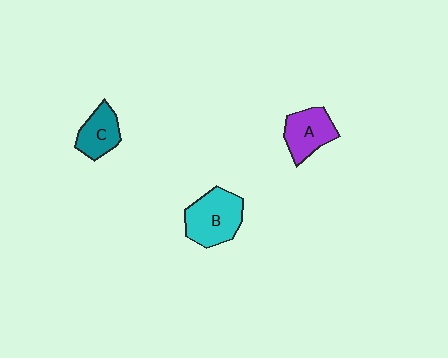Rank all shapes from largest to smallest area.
From largest to smallest: B (cyan), A (purple), C (teal).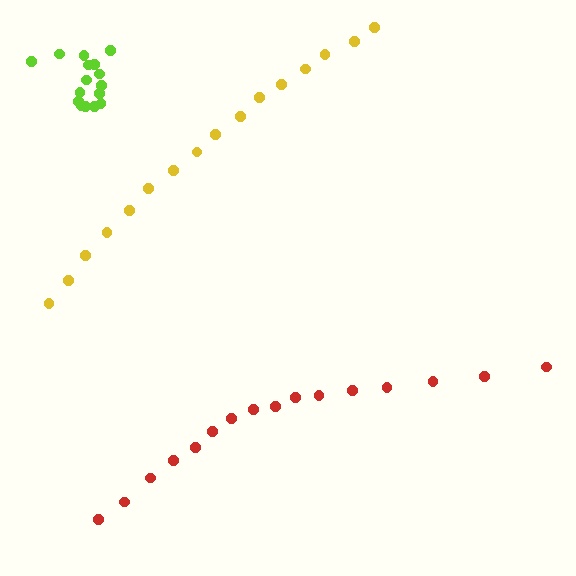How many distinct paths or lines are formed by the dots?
There are 3 distinct paths.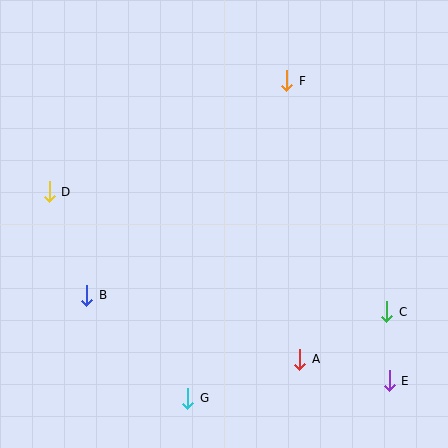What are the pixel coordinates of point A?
Point A is at (300, 359).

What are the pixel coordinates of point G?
Point G is at (188, 398).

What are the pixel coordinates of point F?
Point F is at (287, 81).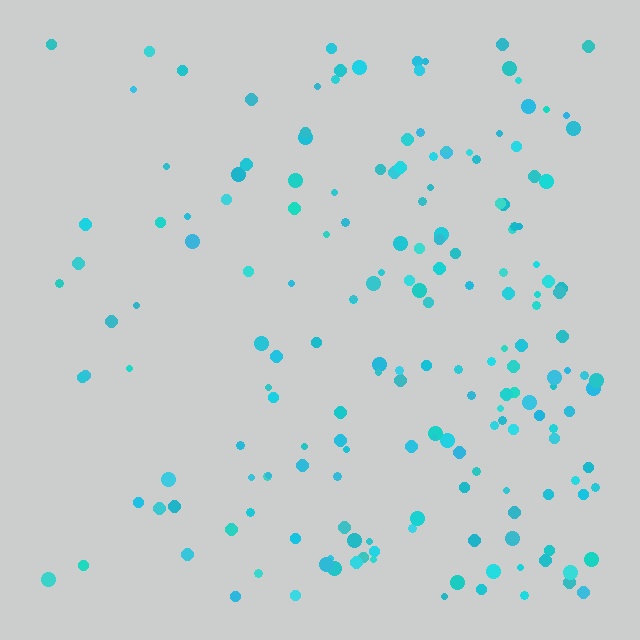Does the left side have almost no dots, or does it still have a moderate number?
Still a moderate number, just noticeably fewer than the right.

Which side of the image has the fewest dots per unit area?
The left.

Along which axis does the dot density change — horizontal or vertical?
Horizontal.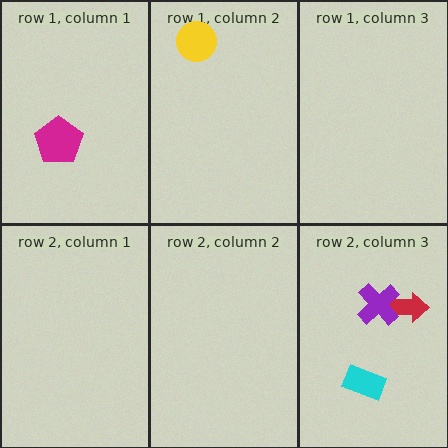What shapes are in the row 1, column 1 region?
The magenta pentagon.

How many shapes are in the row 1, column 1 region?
1.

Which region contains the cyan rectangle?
The row 2, column 3 region.